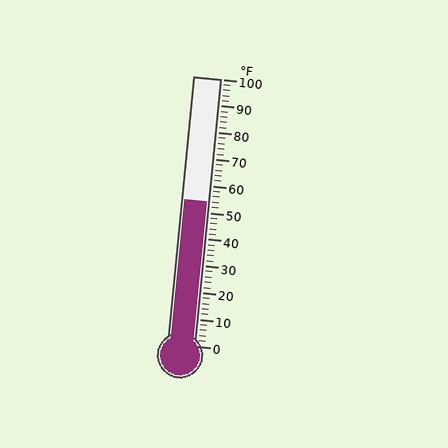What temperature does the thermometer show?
The thermometer shows approximately 54°F.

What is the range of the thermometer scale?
The thermometer scale ranges from 0°F to 100°F.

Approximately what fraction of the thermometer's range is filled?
The thermometer is filled to approximately 55% of its range.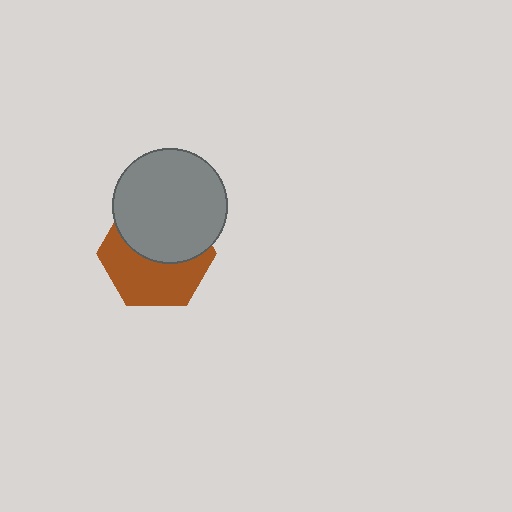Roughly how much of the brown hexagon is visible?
About half of it is visible (roughly 52%).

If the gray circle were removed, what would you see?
You would see the complete brown hexagon.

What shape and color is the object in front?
The object in front is a gray circle.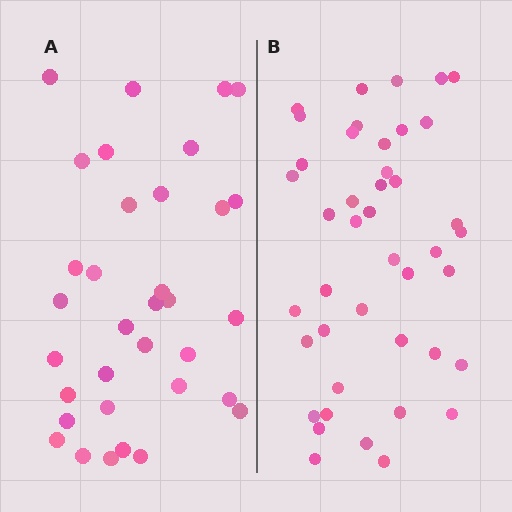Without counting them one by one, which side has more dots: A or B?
Region B (the right region) has more dots.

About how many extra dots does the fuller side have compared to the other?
Region B has roughly 8 or so more dots than region A.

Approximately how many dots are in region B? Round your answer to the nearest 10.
About 40 dots. (The exact count is 43, which rounds to 40.)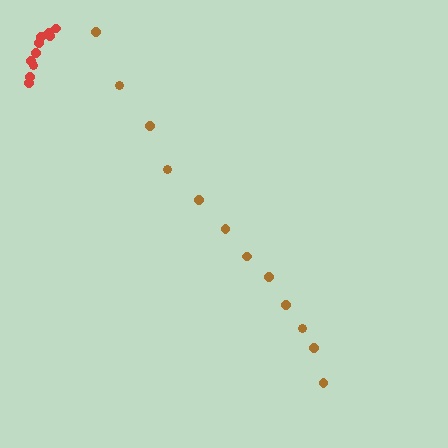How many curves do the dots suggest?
There are 2 distinct paths.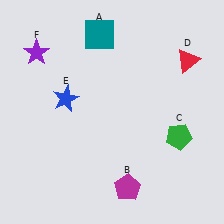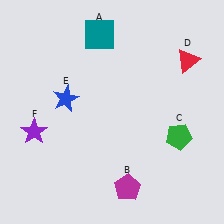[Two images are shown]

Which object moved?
The purple star (F) moved down.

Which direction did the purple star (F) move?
The purple star (F) moved down.